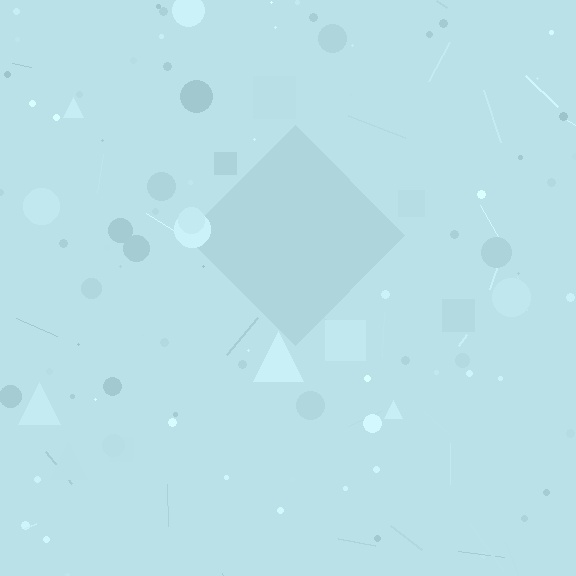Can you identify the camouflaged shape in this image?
The camouflaged shape is a diamond.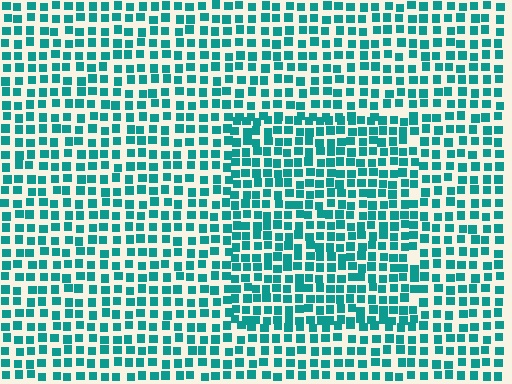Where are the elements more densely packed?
The elements are more densely packed inside the rectangle boundary.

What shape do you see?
I see a rectangle.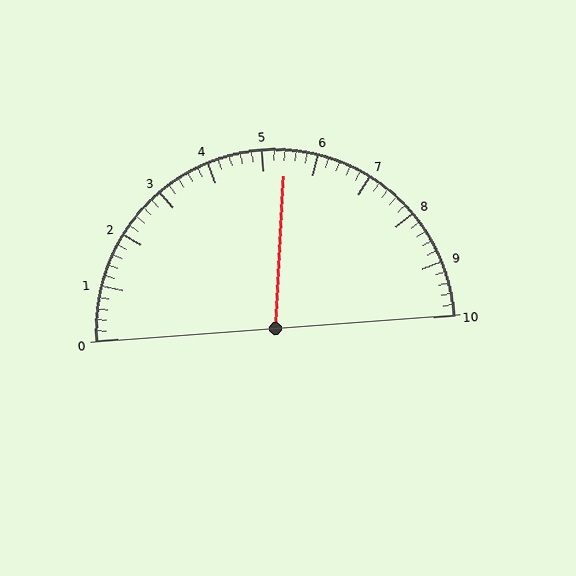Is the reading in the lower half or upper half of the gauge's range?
The reading is in the upper half of the range (0 to 10).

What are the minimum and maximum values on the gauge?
The gauge ranges from 0 to 10.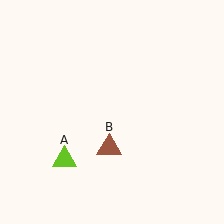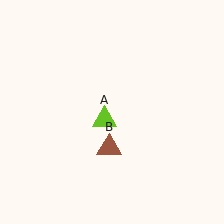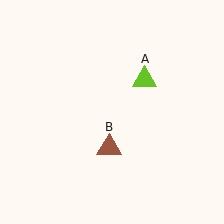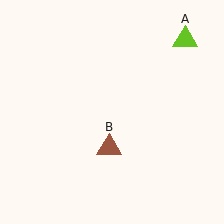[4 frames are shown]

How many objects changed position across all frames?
1 object changed position: lime triangle (object A).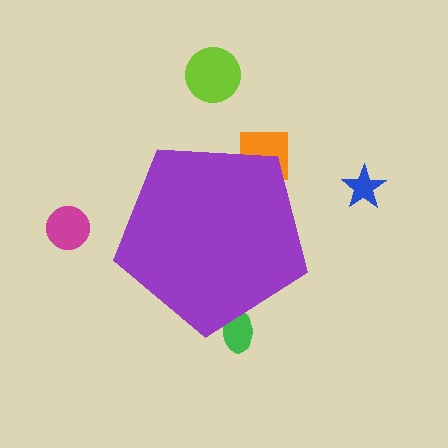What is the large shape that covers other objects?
A purple pentagon.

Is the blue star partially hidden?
No, the blue star is fully visible.